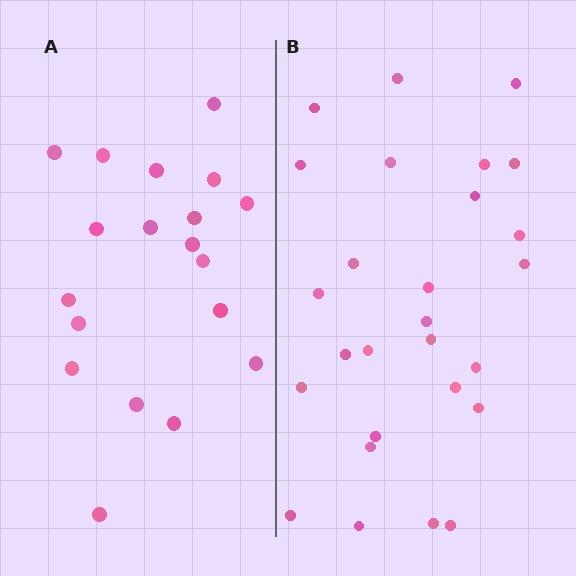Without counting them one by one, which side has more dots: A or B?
Region B (the right region) has more dots.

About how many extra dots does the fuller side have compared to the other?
Region B has roughly 8 or so more dots than region A.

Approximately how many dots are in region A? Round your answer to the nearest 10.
About 20 dots. (The exact count is 19, which rounds to 20.)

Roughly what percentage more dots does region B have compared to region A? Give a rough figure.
About 40% more.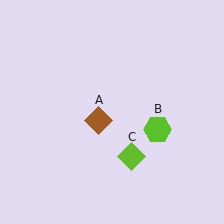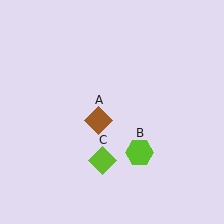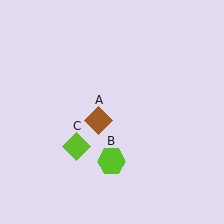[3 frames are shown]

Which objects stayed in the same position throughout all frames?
Brown diamond (object A) remained stationary.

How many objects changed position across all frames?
2 objects changed position: lime hexagon (object B), lime diamond (object C).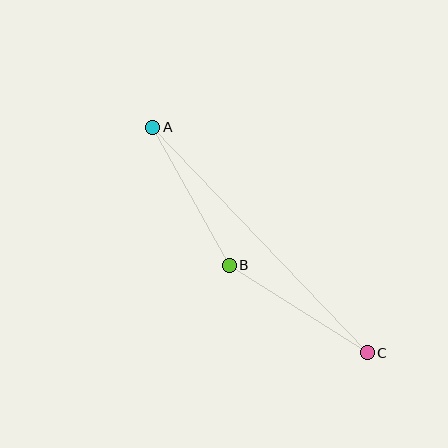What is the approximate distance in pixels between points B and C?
The distance between B and C is approximately 163 pixels.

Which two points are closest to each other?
Points A and B are closest to each other.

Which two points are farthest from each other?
Points A and C are farthest from each other.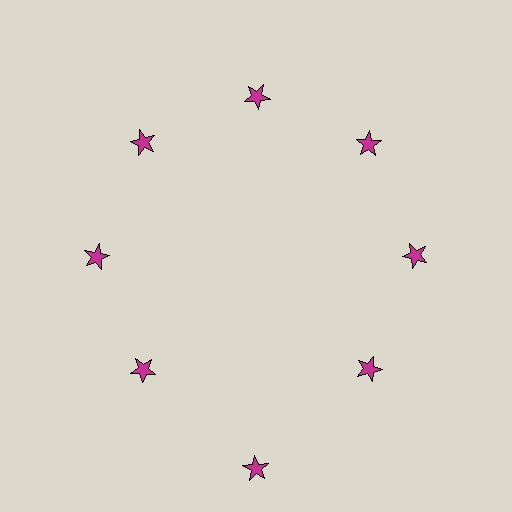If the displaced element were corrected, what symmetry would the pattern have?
It would have 8-fold rotational symmetry — the pattern would map onto itself every 45 degrees.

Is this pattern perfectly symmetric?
No. The 8 magenta stars are arranged in a ring, but one element near the 6 o'clock position is pushed outward from the center, breaking the 8-fold rotational symmetry.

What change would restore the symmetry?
The symmetry would be restored by moving it inward, back onto the ring so that all 8 stars sit at equal angles and equal distance from the center.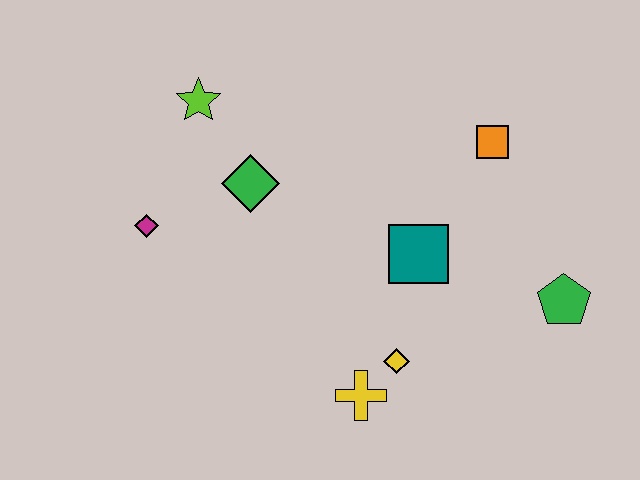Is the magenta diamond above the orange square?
No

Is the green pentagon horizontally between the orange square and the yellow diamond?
No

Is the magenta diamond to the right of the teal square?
No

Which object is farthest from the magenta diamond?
The green pentagon is farthest from the magenta diamond.